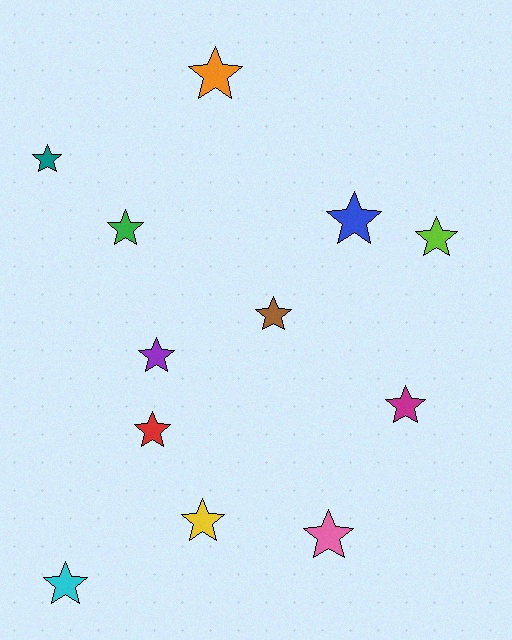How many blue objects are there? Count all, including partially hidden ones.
There is 1 blue object.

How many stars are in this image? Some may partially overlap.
There are 12 stars.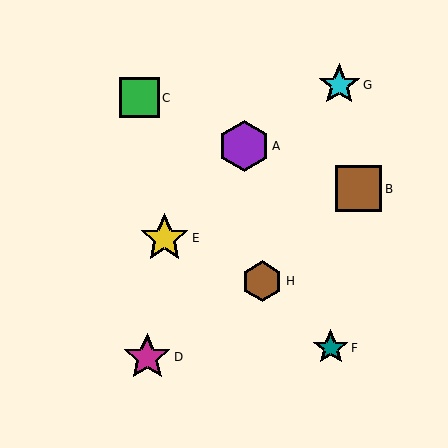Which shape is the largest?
The purple hexagon (labeled A) is the largest.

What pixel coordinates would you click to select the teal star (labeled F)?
Click at (331, 348) to select the teal star F.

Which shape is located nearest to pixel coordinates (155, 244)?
The yellow star (labeled E) at (165, 238) is nearest to that location.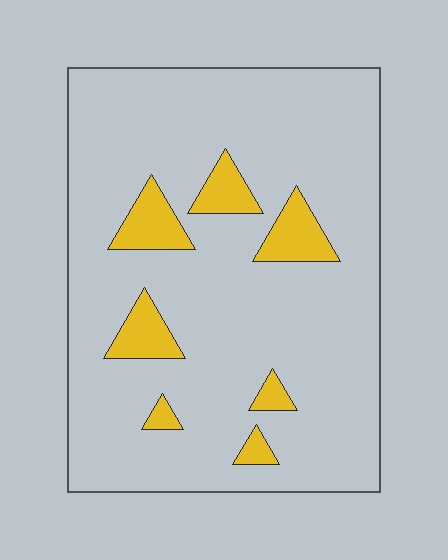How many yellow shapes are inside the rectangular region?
7.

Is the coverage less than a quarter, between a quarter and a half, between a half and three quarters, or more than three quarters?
Less than a quarter.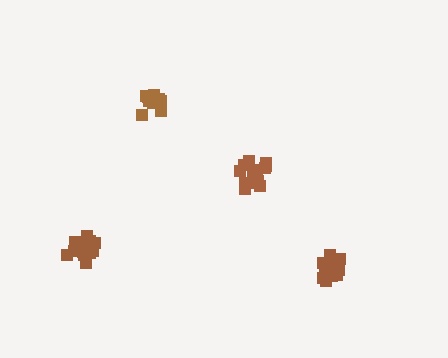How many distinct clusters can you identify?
There are 4 distinct clusters.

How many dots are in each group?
Group 1: 11 dots, Group 2: 16 dots, Group 3: 16 dots, Group 4: 16 dots (59 total).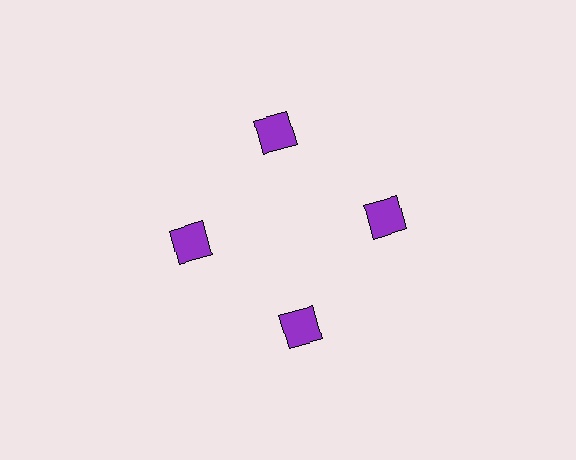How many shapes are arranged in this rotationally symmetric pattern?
There are 4 shapes, arranged in 4 groups of 1.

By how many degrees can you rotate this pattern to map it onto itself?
The pattern maps onto itself every 90 degrees of rotation.